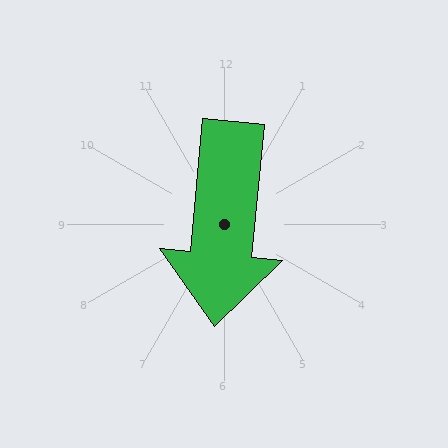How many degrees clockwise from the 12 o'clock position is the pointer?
Approximately 185 degrees.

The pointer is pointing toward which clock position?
Roughly 6 o'clock.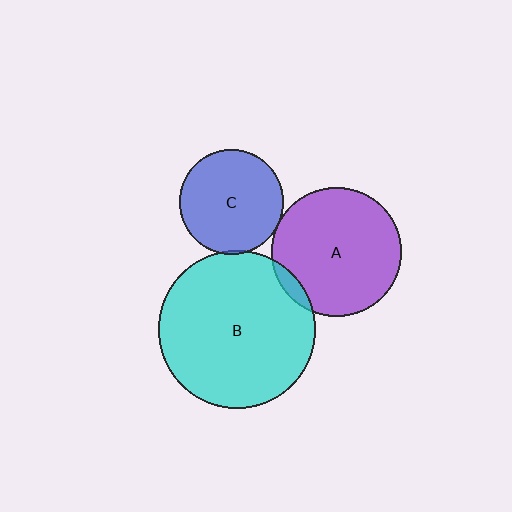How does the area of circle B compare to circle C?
Approximately 2.3 times.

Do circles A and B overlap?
Yes.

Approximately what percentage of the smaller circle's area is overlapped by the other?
Approximately 5%.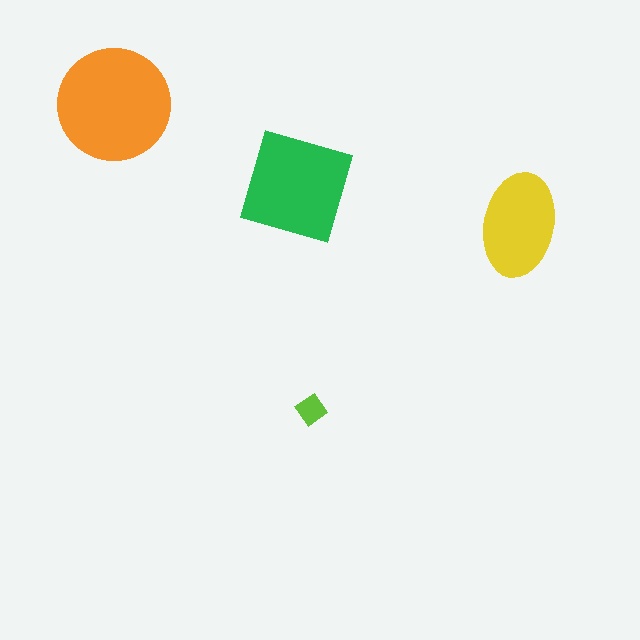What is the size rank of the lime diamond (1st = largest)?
4th.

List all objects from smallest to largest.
The lime diamond, the yellow ellipse, the green square, the orange circle.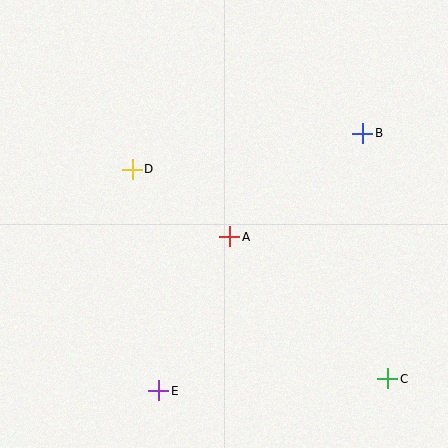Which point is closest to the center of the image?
Point A at (230, 237) is closest to the center.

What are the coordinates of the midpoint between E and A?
The midpoint between E and A is at (194, 314).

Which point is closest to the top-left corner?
Point D is closest to the top-left corner.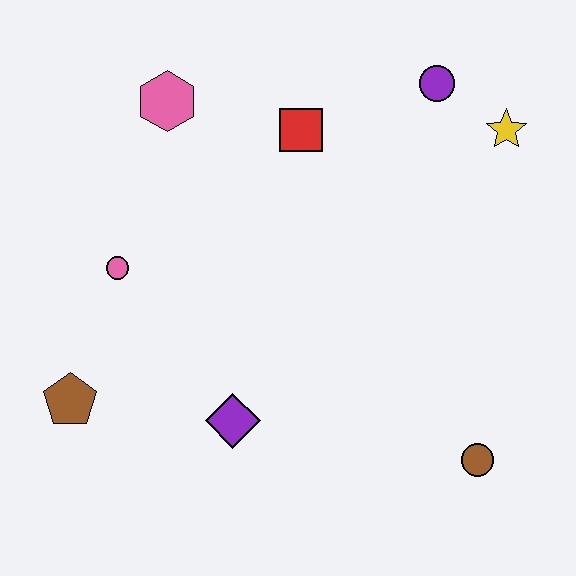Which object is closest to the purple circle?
The yellow star is closest to the purple circle.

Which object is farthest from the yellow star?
The brown pentagon is farthest from the yellow star.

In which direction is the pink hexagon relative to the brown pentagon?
The pink hexagon is above the brown pentagon.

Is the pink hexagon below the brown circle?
No